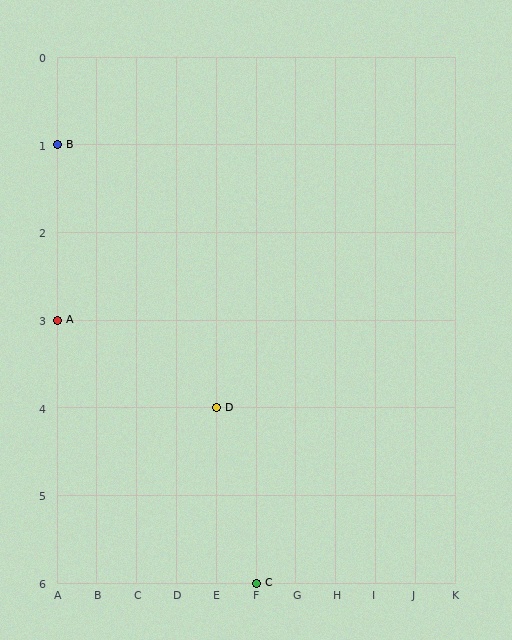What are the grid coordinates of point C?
Point C is at grid coordinates (F, 6).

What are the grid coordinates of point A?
Point A is at grid coordinates (A, 3).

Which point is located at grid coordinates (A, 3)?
Point A is at (A, 3).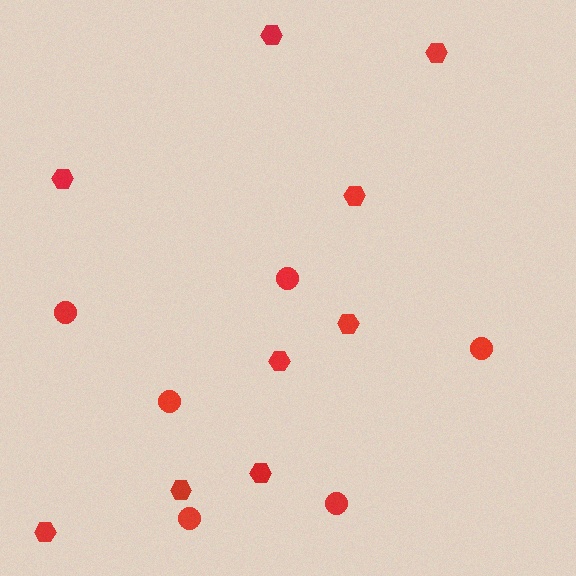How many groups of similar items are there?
There are 2 groups: one group of circles (6) and one group of hexagons (9).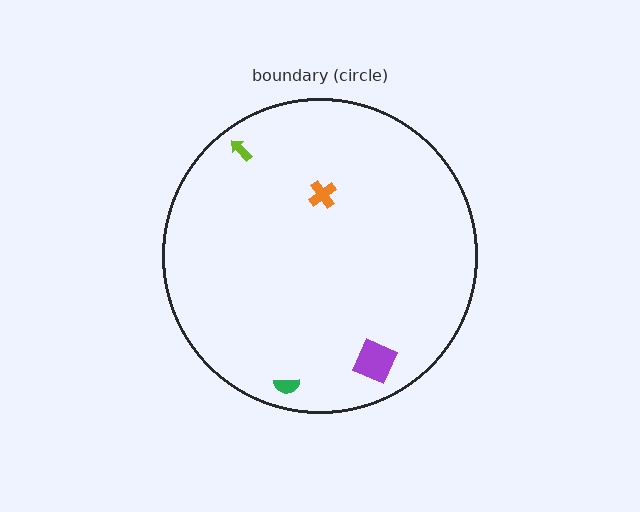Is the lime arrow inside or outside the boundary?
Inside.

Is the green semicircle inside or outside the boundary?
Inside.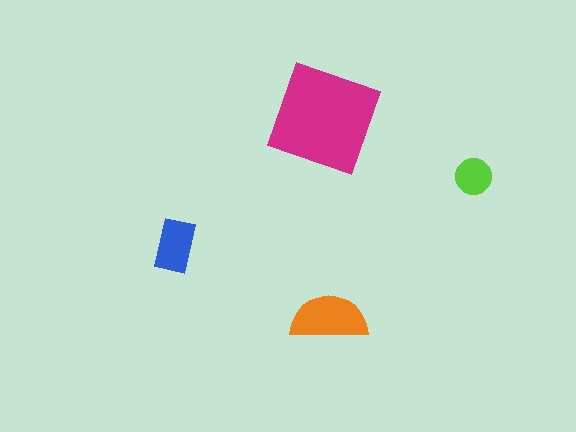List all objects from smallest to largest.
The lime circle, the blue rectangle, the orange semicircle, the magenta square.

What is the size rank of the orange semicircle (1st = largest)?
2nd.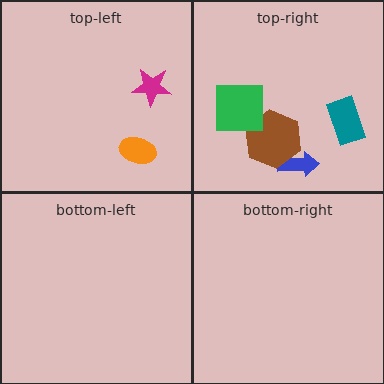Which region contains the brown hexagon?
The top-right region.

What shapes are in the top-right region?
The teal rectangle, the blue arrow, the brown hexagon, the green square.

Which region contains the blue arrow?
The top-right region.